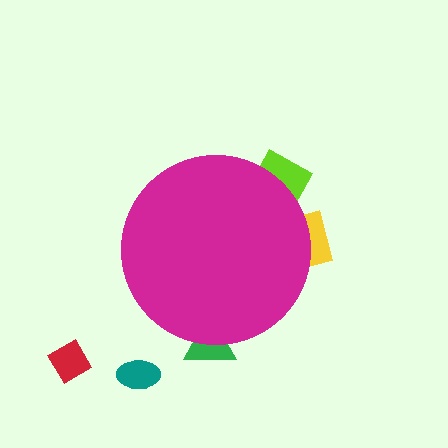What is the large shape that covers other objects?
A magenta circle.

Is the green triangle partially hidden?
Yes, the green triangle is partially hidden behind the magenta circle.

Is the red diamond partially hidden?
No, the red diamond is fully visible.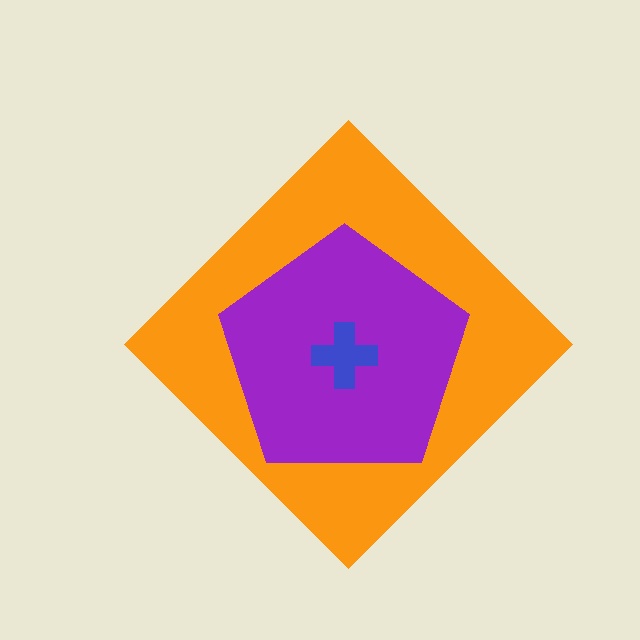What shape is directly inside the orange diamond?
The purple pentagon.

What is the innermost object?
The blue cross.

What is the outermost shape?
The orange diamond.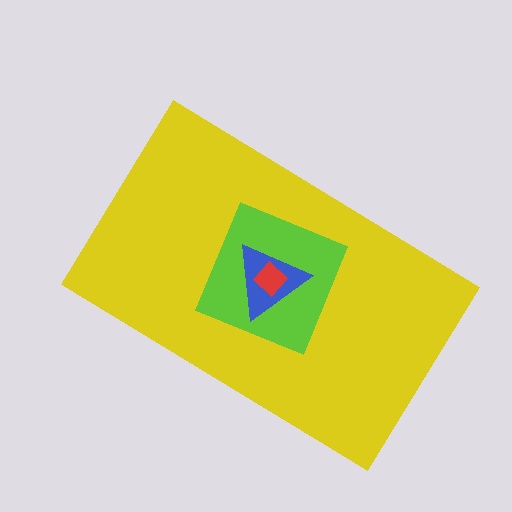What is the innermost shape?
The red diamond.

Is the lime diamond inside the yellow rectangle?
Yes.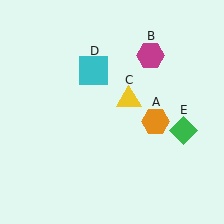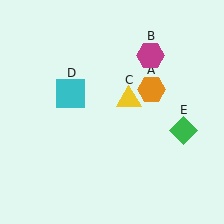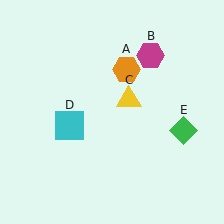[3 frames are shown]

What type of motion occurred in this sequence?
The orange hexagon (object A), cyan square (object D) rotated counterclockwise around the center of the scene.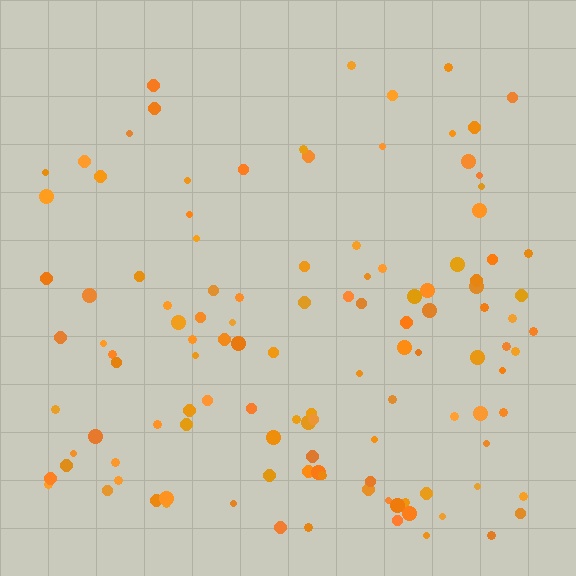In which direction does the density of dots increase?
From top to bottom, with the bottom side densest.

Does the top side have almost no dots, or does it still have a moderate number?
Still a moderate number, just noticeably fewer than the bottom.